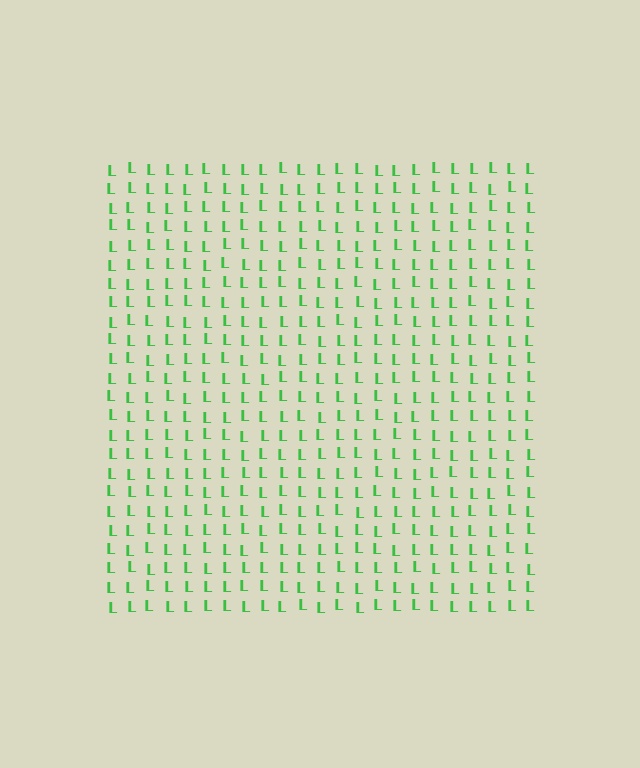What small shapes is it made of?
It is made of small letter L's.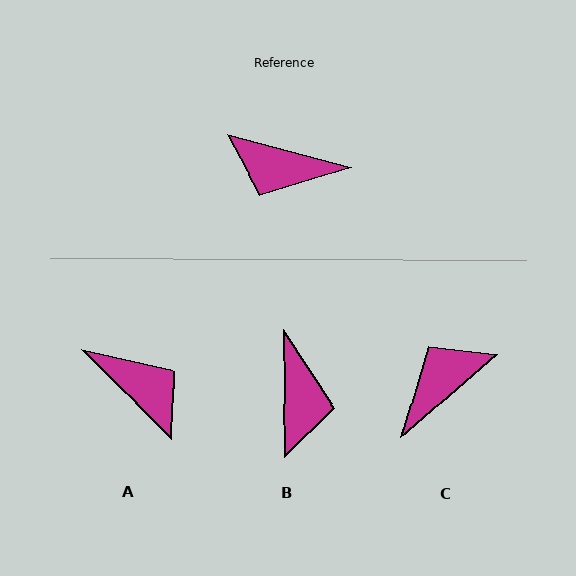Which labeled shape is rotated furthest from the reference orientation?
A, about 150 degrees away.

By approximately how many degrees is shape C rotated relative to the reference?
Approximately 124 degrees clockwise.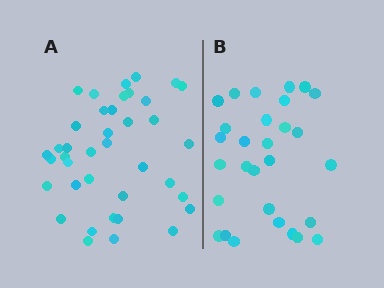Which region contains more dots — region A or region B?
Region A (the left region) has more dots.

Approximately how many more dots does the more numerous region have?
Region A has roughly 10 or so more dots than region B.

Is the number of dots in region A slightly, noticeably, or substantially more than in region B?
Region A has noticeably more, but not dramatically so. The ratio is roughly 1.3 to 1.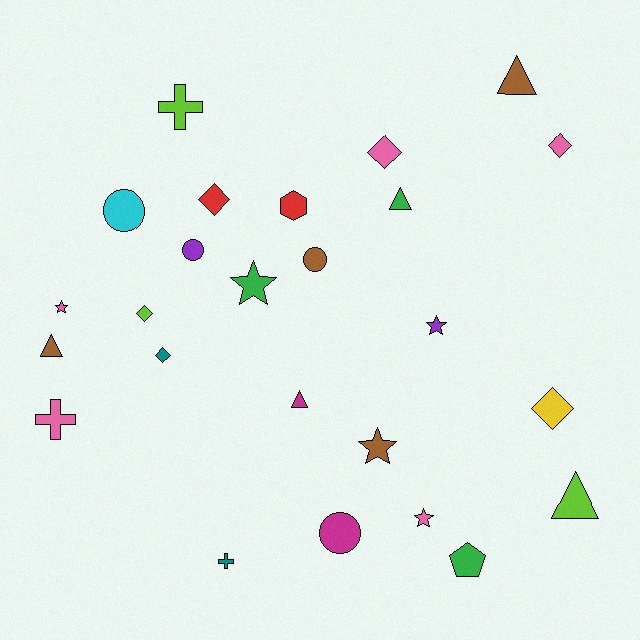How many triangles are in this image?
There are 5 triangles.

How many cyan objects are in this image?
There is 1 cyan object.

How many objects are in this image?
There are 25 objects.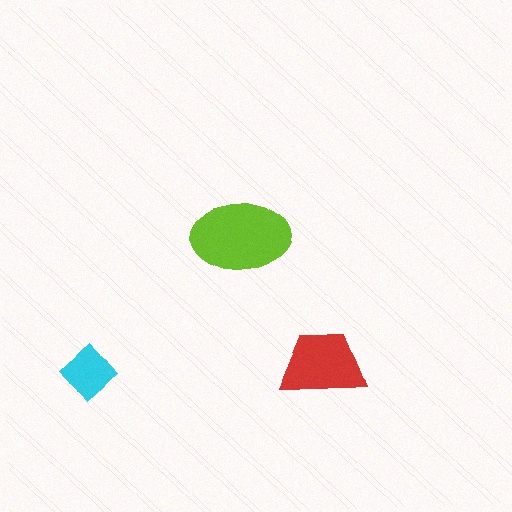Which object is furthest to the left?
The cyan diamond is leftmost.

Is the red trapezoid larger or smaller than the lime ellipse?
Smaller.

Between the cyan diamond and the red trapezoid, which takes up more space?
The red trapezoid.